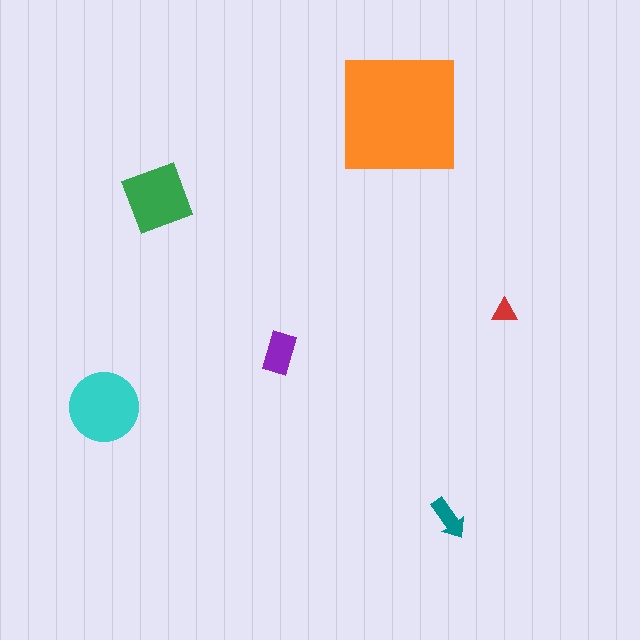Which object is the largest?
The orange square.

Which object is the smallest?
The red triangle.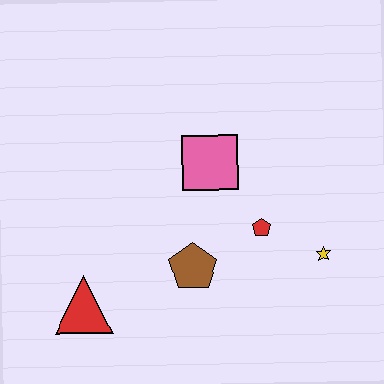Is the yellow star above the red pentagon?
No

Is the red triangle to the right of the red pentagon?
No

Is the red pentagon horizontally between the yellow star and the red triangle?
Yes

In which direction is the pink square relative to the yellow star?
The pink square is to the left of the yellow star.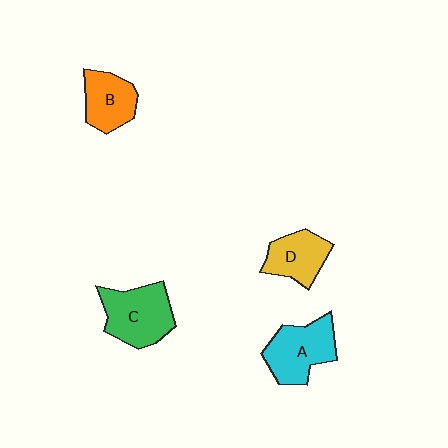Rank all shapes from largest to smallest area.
From largest to smallest: C (green), A (cyan), D (yellow), B (orange).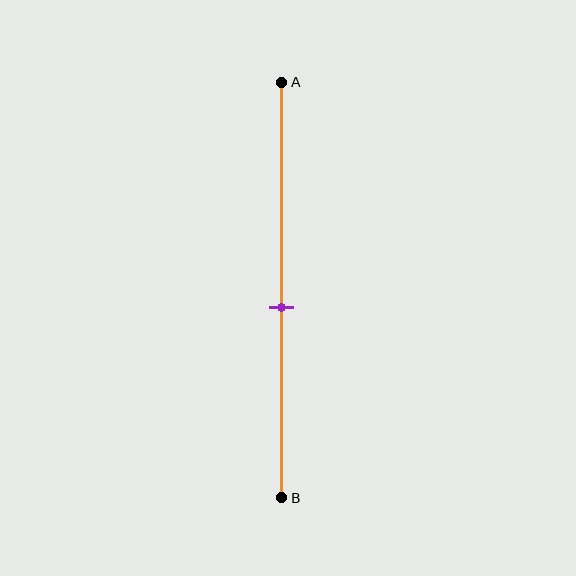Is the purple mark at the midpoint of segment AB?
No, the mark is at about 55% from A, not at the 50% midpoint.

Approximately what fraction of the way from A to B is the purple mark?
The purple mark is approximately 55% of the way from A to B.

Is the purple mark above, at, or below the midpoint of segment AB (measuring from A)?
The purple mark is below the midpoint of segment AB.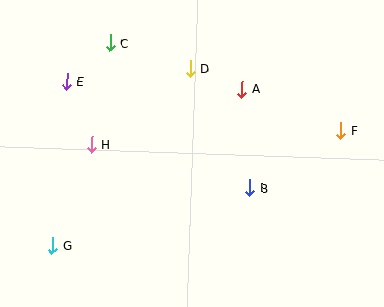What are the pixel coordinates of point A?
Point A is at (242, 89).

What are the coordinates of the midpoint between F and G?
The midpoint between F and G is at (196, 188).